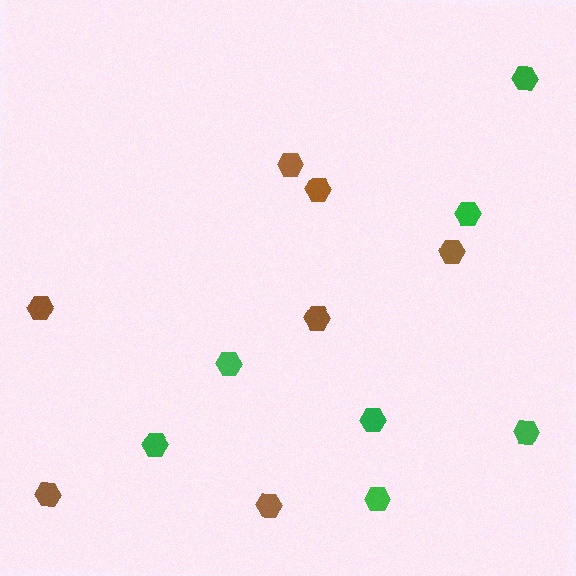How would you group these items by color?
There are 2 groups: one group of brown hexagons (7) and one group of green hexagons (7).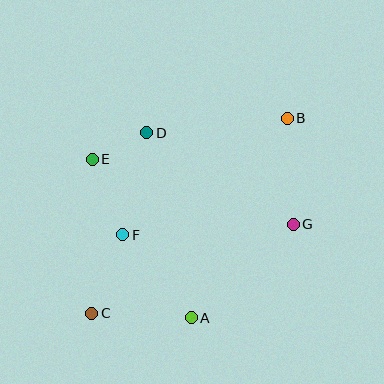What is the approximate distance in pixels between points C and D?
The distance between C and D is approximately 189 pixels.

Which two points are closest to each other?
Points D and E are closest to each other.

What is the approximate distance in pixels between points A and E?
The distance between A and E is approximately 187 pixels.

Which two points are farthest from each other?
Points B and C are farthest from each other.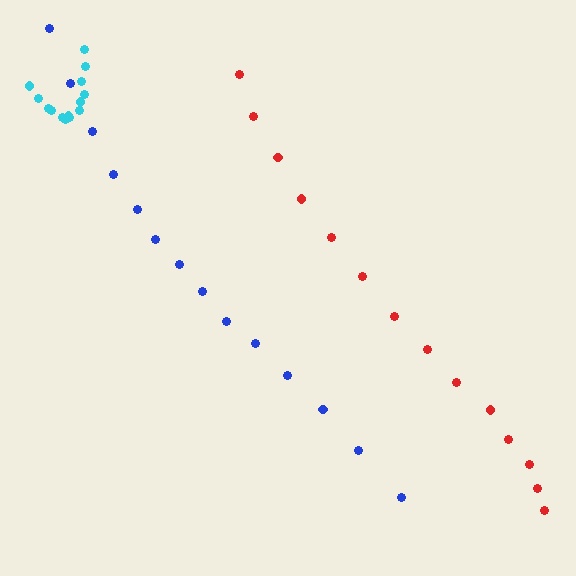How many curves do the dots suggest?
There are 3 distinct paths.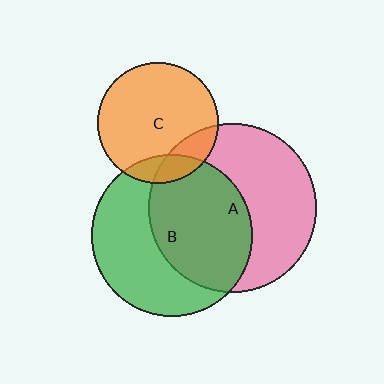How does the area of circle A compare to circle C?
Approximately 1.9 times.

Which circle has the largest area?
Circle A (pink).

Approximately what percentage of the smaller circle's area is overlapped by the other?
Approximately 15%.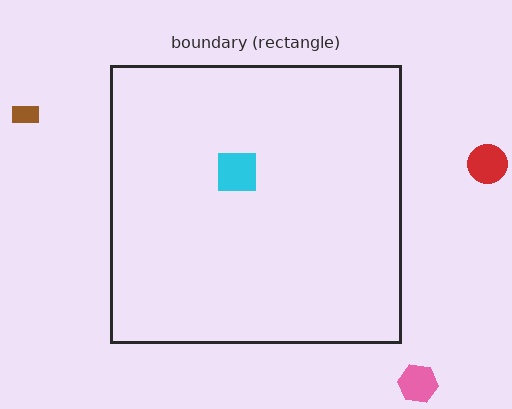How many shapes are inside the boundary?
1 inside, 4 outside.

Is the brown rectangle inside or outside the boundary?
Outside.